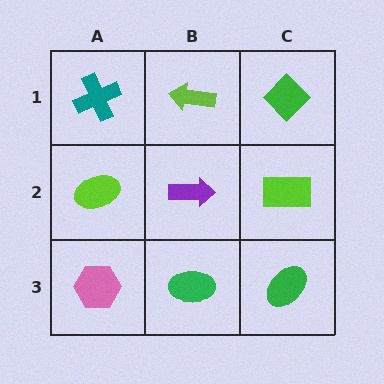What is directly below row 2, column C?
A green ellipse.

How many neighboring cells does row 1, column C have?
2.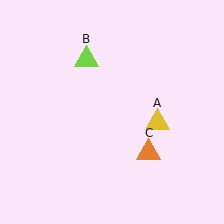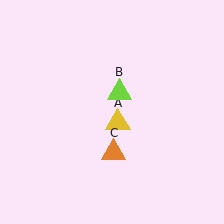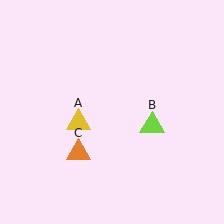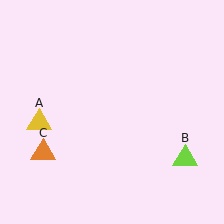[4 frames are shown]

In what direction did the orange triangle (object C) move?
The orange triangle (object C) moved left.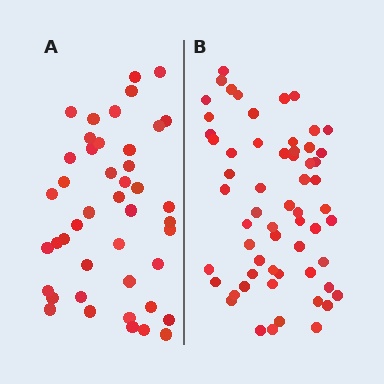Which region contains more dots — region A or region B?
Region B (the right region) has more dots.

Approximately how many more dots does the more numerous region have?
Region B has approximately 15 more dots than region A.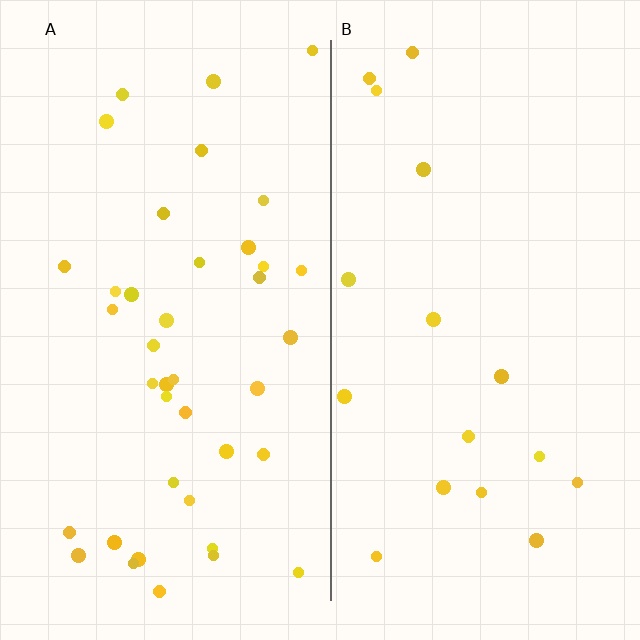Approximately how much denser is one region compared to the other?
Approximately 2.3× — region A over region B.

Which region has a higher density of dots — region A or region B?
A (the left).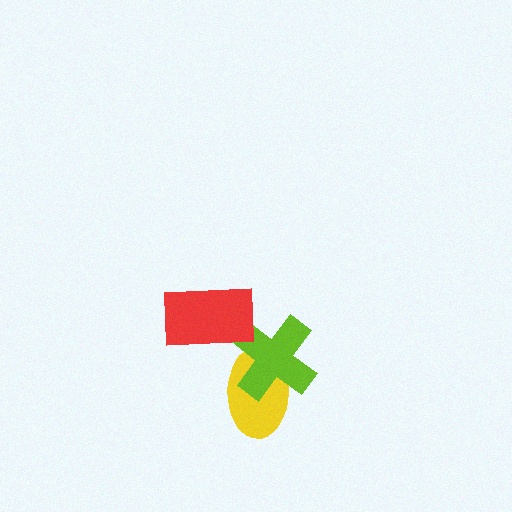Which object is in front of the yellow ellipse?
The lime cross is in front of the yellow ellipse.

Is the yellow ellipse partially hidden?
Yes, it is partially covered by another shape.